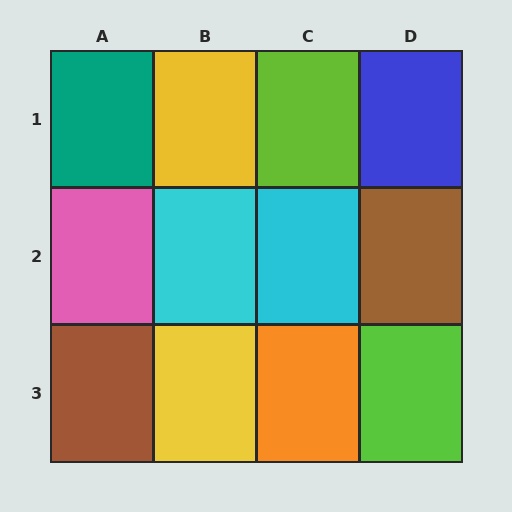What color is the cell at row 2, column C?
Cyan.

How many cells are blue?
1 cell is blue.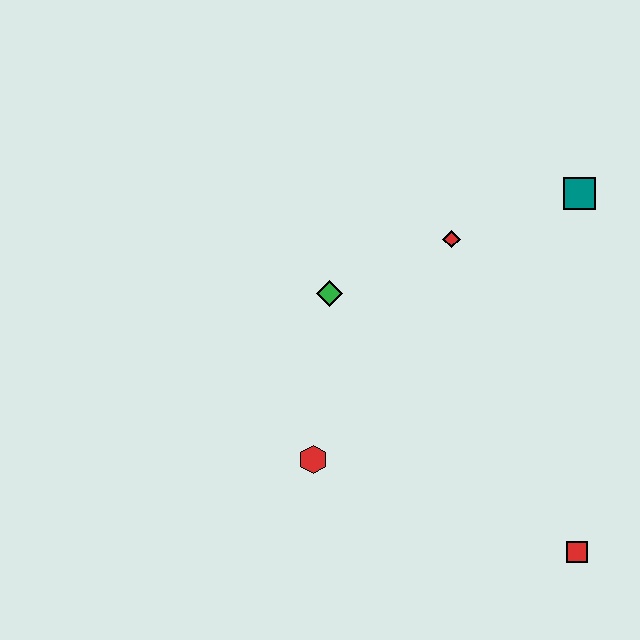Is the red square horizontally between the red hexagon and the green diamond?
No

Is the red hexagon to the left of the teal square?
Yes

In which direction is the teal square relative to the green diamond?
The teal square is to the right of the green diamond.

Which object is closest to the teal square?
The red diamond is closest to the teal square.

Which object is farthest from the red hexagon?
The teal square is farthest from the red hexagon.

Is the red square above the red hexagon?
No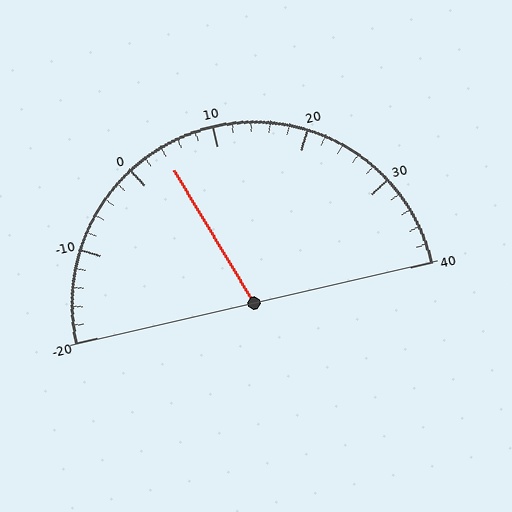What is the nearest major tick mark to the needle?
The nearest major tick mark is 0.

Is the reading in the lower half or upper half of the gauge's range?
The reading is in the lower half of the range (-20 to 40).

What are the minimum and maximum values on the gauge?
The gauge ranges from -20 to 40.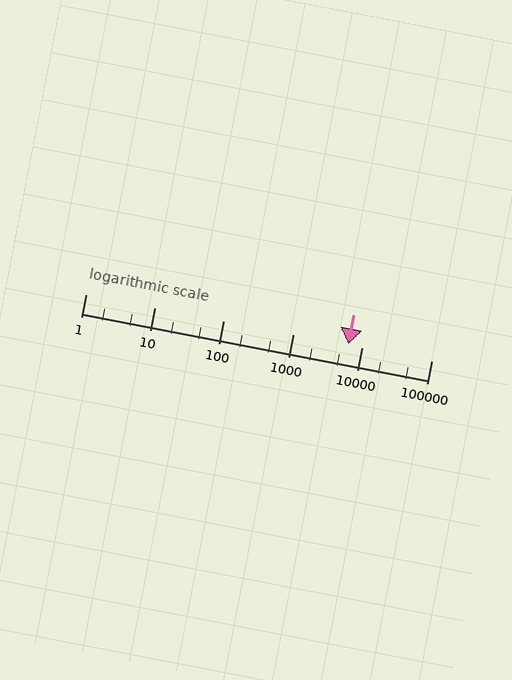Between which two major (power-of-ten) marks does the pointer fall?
The pointer is between 1000 and 10000.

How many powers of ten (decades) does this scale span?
The scale spans 5 decades, from 1 to 100000.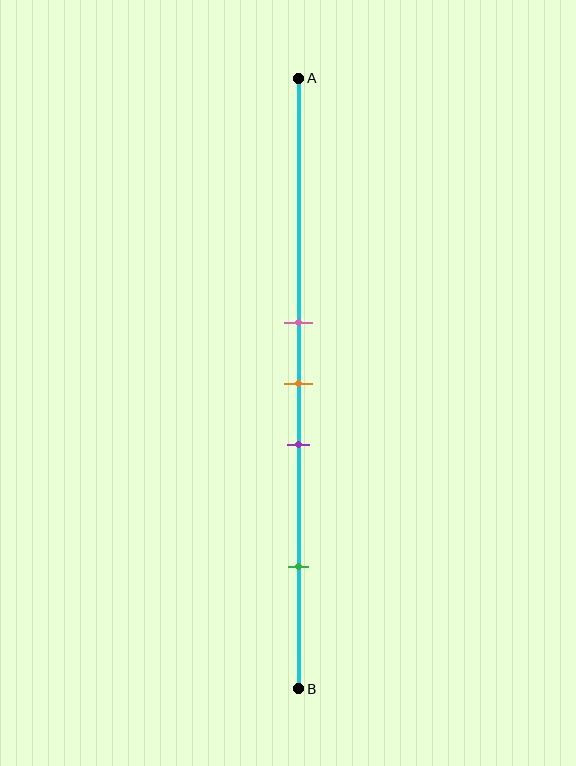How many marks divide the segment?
There are 4 marks dividing the segment.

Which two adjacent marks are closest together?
The pink and orange marks are the closest adjacent pair.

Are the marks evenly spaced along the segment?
No, the marks are not evenly spaced.